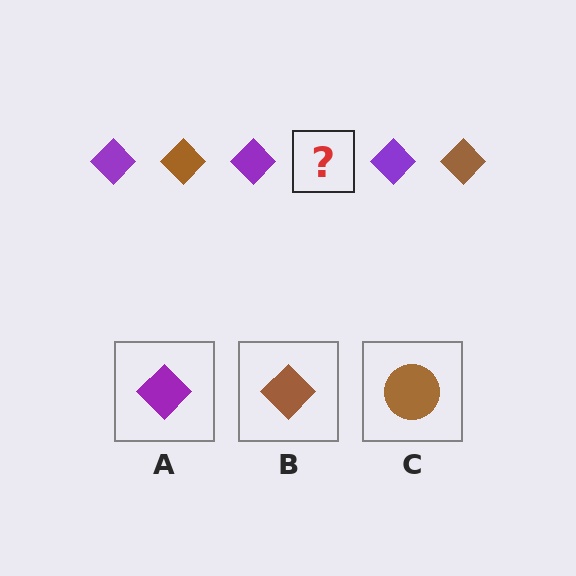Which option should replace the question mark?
Option B.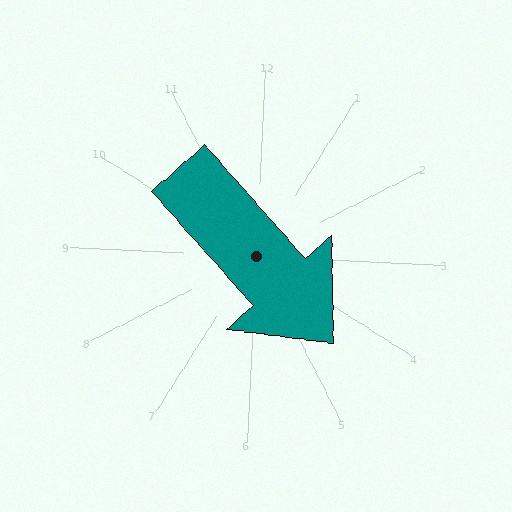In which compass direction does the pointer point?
Southeast.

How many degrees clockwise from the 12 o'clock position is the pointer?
Approximately 136 degrees.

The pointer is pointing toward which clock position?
Roughly 5 o'clock.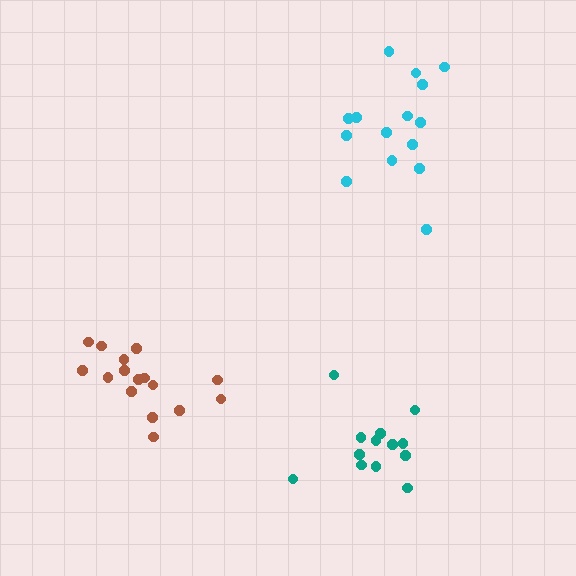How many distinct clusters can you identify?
There are 3 distinct clusters.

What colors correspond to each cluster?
The clusters are colored: cyan, teal, brown.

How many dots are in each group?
Group 1: 15 dots, Group 2: 13 dots, Group 3: 16 dots (44 total).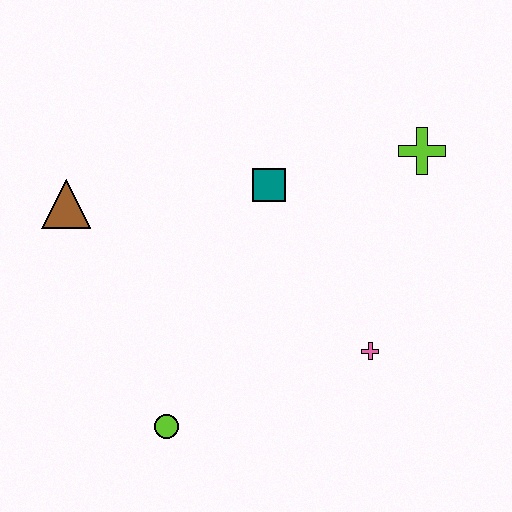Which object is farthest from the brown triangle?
The lime cross is farthest from the brown triangle.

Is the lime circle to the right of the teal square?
No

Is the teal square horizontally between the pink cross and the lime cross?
No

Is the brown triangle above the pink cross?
Yes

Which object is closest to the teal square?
The lime cross is closest to the teal square.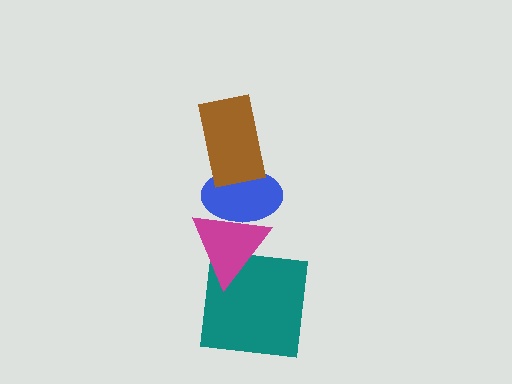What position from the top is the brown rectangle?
The brown rectangle is 1st from the top.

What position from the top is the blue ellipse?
The blue ellipse is 2nd from the top.